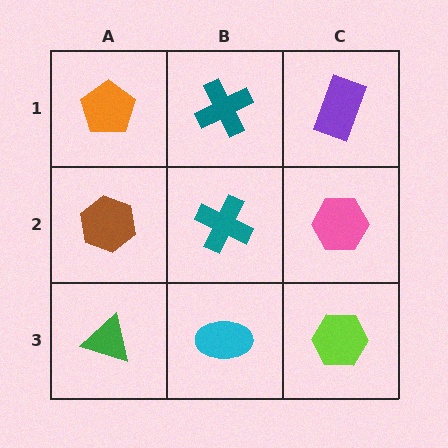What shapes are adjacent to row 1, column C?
A pink hexagon (row 2, column C), a teal cross (row 1, column B).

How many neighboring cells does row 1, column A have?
2.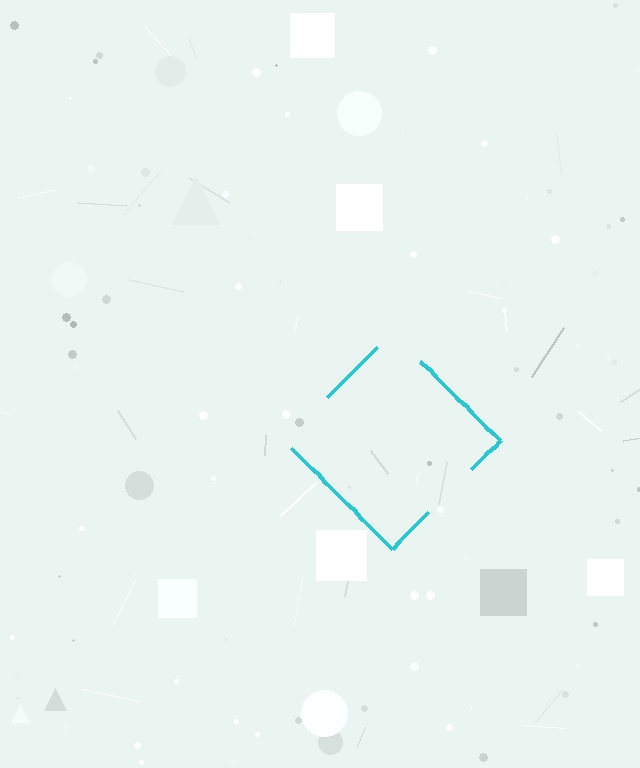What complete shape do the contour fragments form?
The contour fragments form a diamond.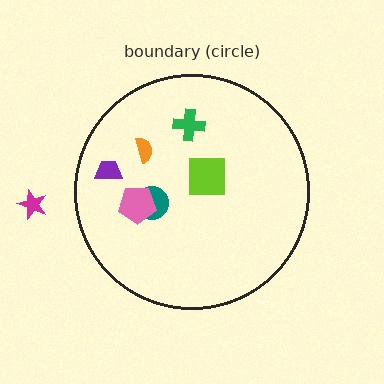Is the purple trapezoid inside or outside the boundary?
Inside.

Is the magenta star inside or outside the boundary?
Outside.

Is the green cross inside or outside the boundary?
Inside.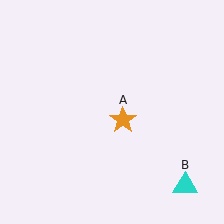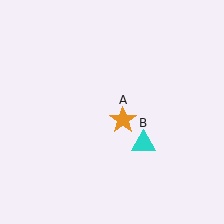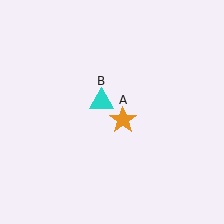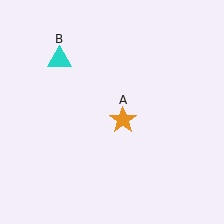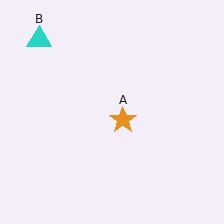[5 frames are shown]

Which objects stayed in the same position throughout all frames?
Orange star (object A) remained stationary.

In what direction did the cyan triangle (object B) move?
The cyan triangle (object B) moved up and to the left.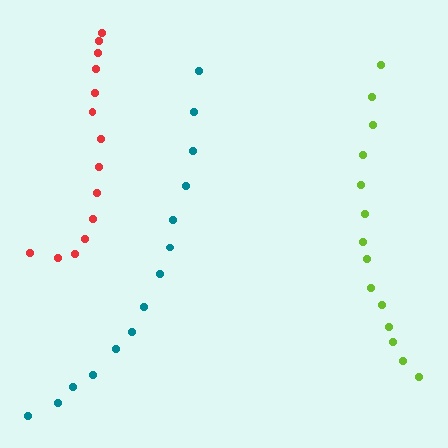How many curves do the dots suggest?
There are 3 distinct paths.